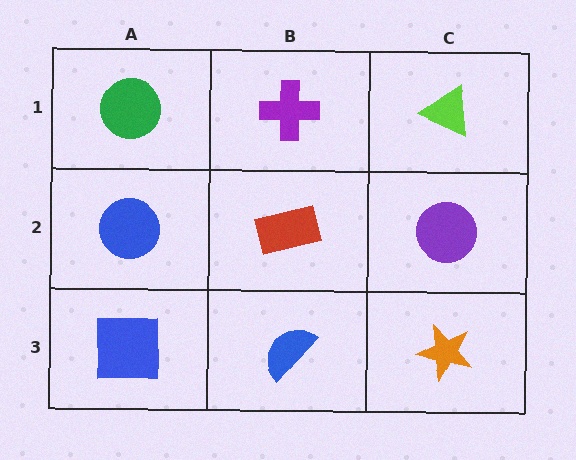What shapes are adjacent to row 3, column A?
A blue circle (row 2, column A), a blue semicircle (row 3, column B).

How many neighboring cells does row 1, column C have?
2.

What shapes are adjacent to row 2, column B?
A purple cross (row 1, column B), a blue semicircle (row 3, column B), a blue circle (row 2, column A), a purple circle (row 2, column C).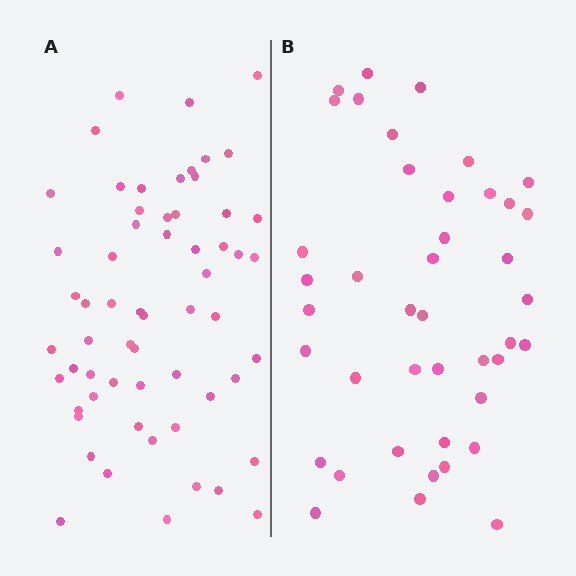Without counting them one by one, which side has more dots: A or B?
Region A (the left region) has more dots.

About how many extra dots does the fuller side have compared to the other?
Region A has approximately 20 more dots than region B.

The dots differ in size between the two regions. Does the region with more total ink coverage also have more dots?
No. Region B has more total ink coverage because its dots are larger, but region A actually contains more individual dots. Total area can be misleading — the number of items is what matters here.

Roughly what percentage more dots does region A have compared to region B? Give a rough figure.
About 45% more.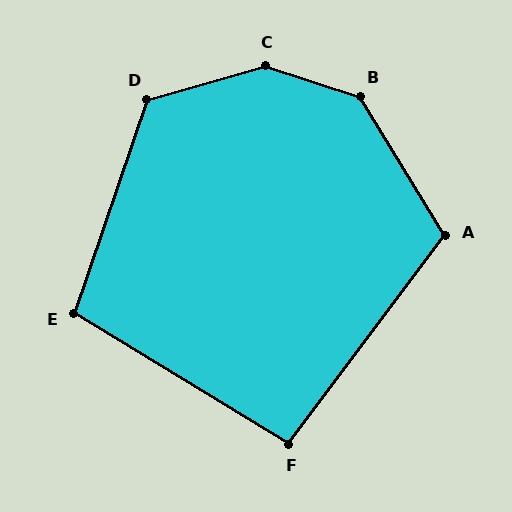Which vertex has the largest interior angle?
C, at approximately 146 degrees.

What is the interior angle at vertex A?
Approximately 111 degrees (obtuse).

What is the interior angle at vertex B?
Approximately 140 degrees (obtuse).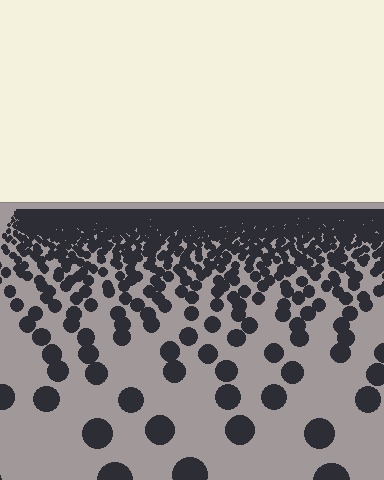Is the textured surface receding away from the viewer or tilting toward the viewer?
The surface is receding away from the viewer. Texture elements get smaller and denser toward the top.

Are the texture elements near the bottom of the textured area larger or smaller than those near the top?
Larger. Near the bottom, elements are closer to the viewer and appear at a bigger on-screen size.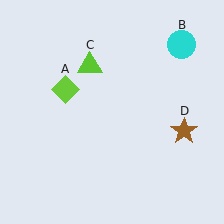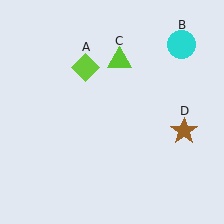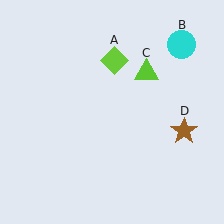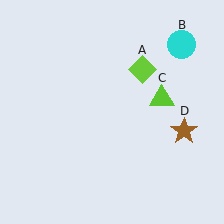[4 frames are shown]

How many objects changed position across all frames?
2 objects changed position: lime diamond (object A), lime triangle (object C).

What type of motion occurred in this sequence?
The lime diamond (object A), lime triangle (object C) rotated clockwise around the center of the scene.